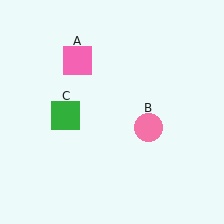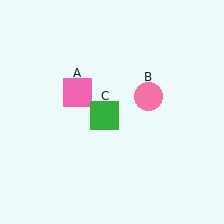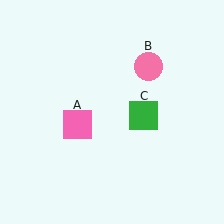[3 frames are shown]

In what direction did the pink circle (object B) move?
The pink circle (object B) moved up.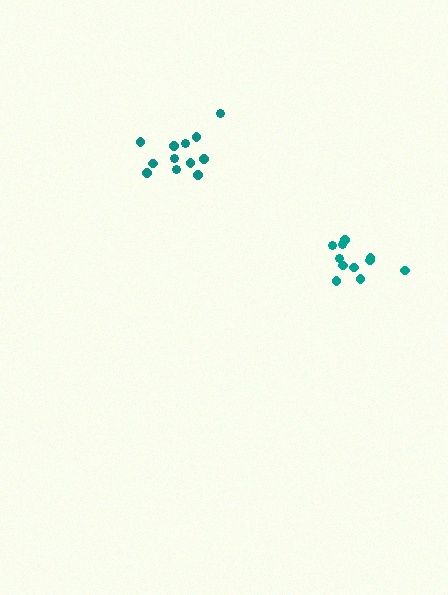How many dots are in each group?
Group 1: 12 dots, Group 2: 11 dots (23 total).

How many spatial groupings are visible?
There are 2 spatial groupings.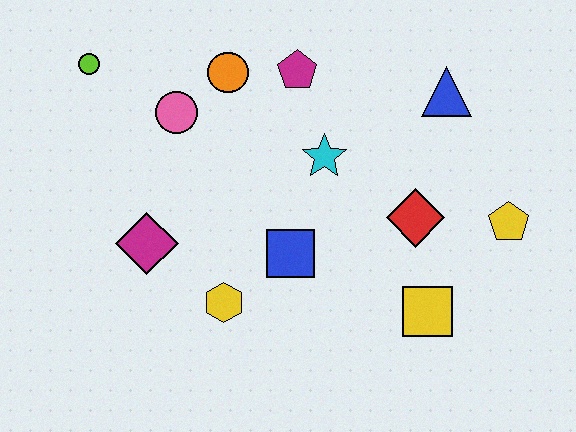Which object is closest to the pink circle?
The orange circle is closest to the pink circle.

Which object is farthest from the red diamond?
The lime circle is farthest from the red diamond.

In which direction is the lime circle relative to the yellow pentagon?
The lime circle is to the left of the yellow pentagon.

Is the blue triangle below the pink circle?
No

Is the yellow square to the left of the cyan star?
No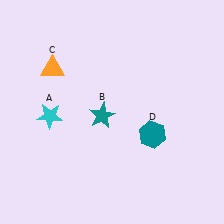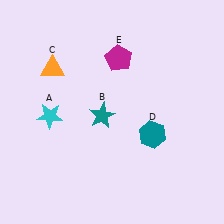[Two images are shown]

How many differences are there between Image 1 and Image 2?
There is 1 difference between the two images.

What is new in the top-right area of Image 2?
A magenta pentagon (E) was added in the top-right area of Image 2.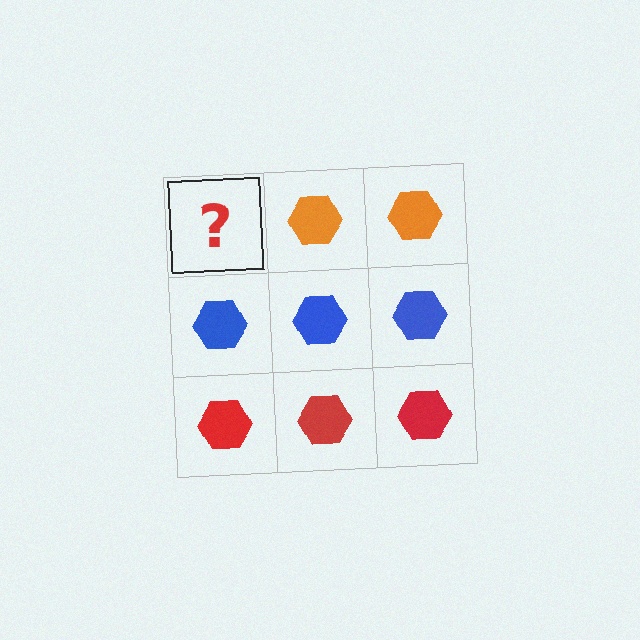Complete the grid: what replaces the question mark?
The question mark should be replaced with an orange hexagon.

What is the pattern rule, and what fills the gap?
The rule is that each row has a consistent color. The gap should be filled with an orange hexagon.